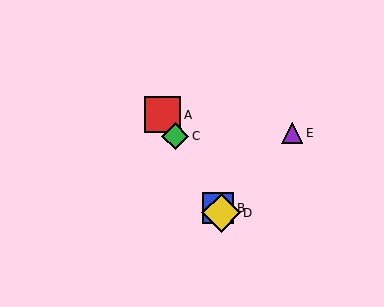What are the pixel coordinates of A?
Object A is at (162, 115).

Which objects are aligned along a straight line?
Objects A, B, C, D are aligned along a straight line.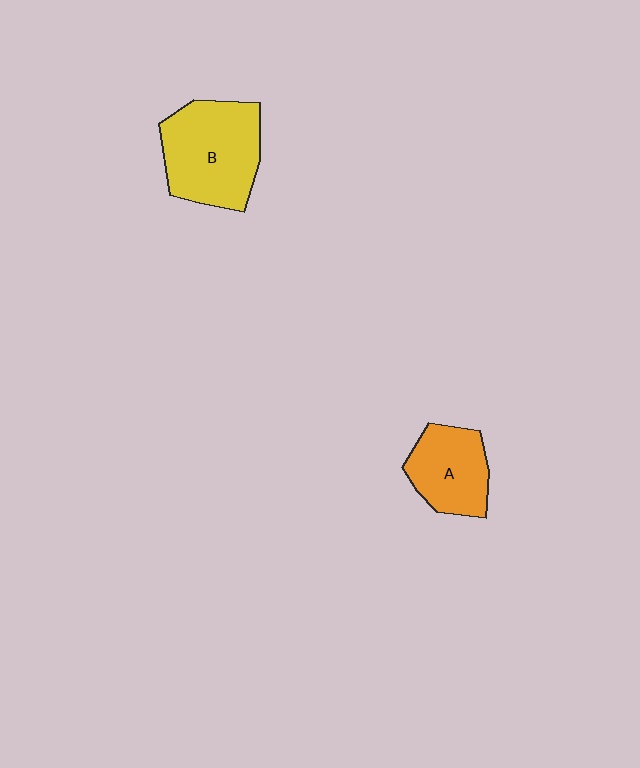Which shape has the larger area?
Shape B (yellow).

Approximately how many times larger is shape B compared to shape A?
Approximately 1.5 times.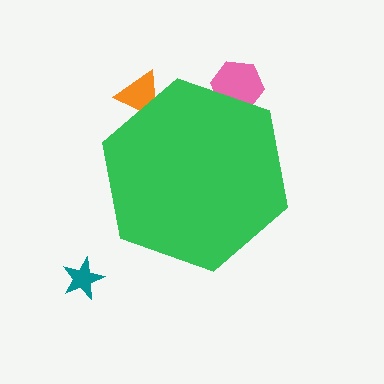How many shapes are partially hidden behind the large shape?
2 shapes are partially hidden.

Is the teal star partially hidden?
No, the teal star is fully visible.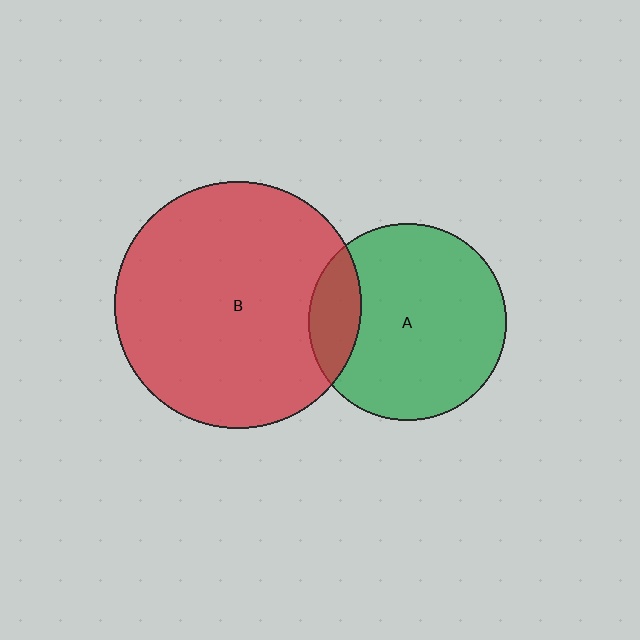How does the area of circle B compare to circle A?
Approximately 1.6 times.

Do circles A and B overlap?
Yes.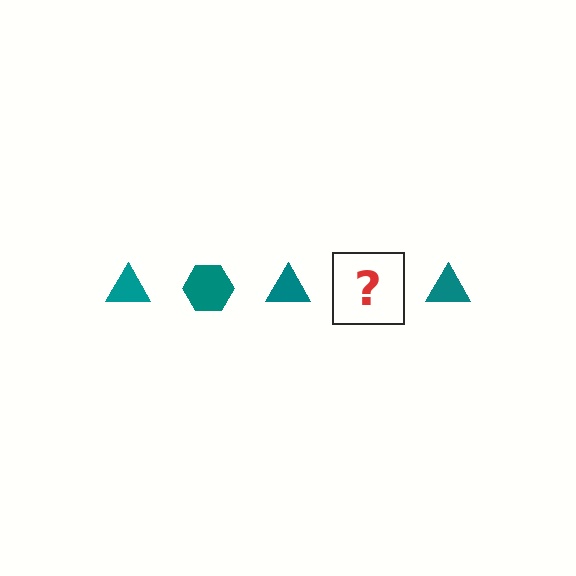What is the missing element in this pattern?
The missing element is a teal hexagon.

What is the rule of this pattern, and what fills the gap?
The rule is that the pattern cycles through triangle, hexagon shapes in teal. The gap should be filled with a teal hexagon.